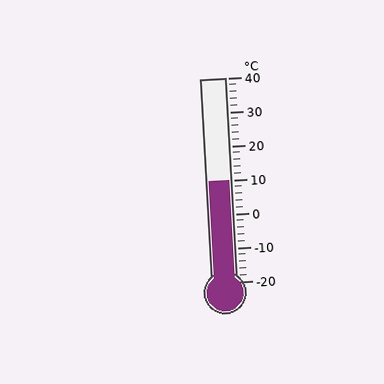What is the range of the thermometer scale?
The thermometer scale ranges from -20°C to 40°C.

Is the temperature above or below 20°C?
The temperature is below 20°C.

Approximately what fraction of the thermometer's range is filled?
The thermometer is filled to approximately 50% of its range.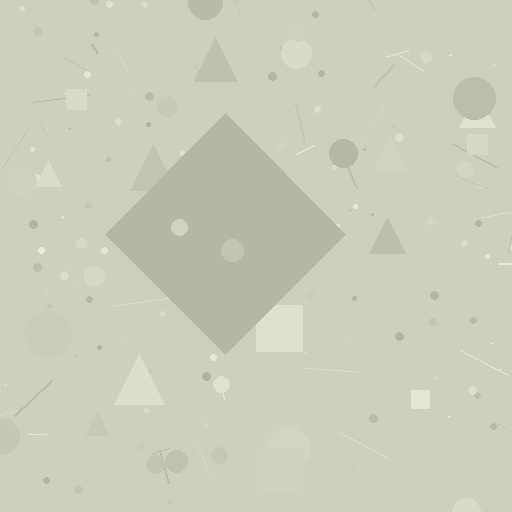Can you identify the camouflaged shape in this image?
The camouflaged shape is a diamond.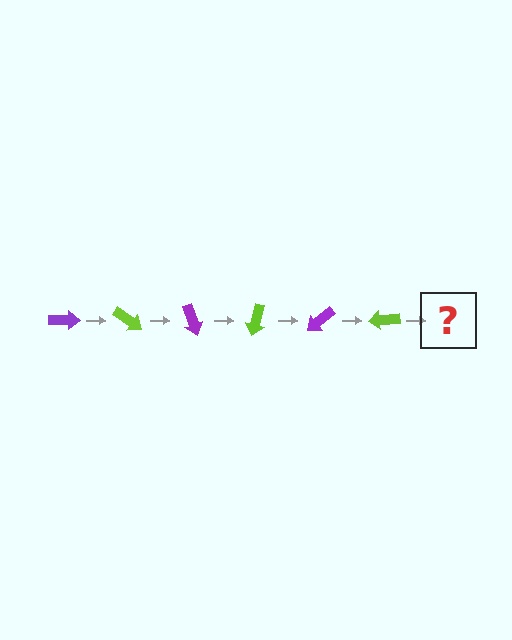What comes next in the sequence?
The next element should be a purple arrow, rotated 210 degrees from the start.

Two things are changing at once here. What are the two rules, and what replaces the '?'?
The two rules are that it rotates 35 degrees each step and the color cycles through purple and lime. The '?' should be a purple arrow, rotated 210 degrees from the start.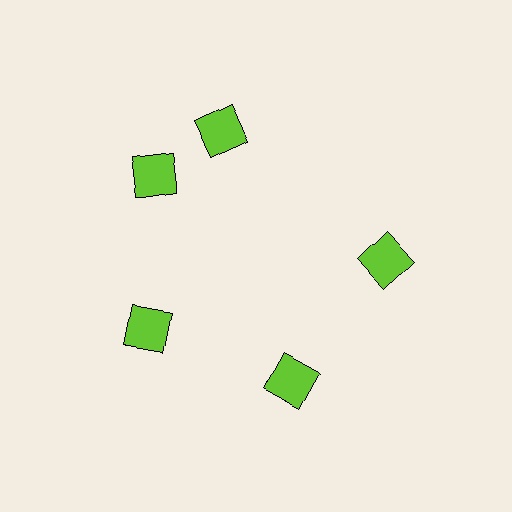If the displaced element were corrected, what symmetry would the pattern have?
It would have 5-fold rotational symmetry — the pattern would map onto itself every 72 degrees.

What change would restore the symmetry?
The symmetry would be restored by rotating it back into even spacing with its neighbors so that all 5 squares sit at equal angles and equal distance from the center.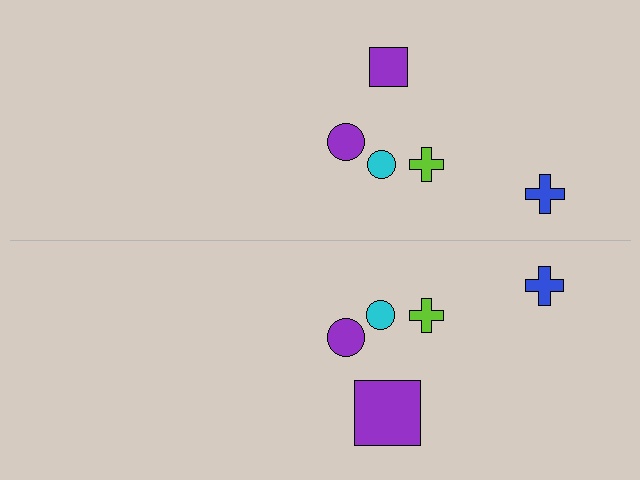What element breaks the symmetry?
The purple square on the bottom side has a different size than its mirror counterpart.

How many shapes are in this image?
There are 10 shapes in this image.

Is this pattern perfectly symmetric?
No, the pattern is not perfectly symmetric. The purple square on the bottom side has a different size than its mirror counterpart.